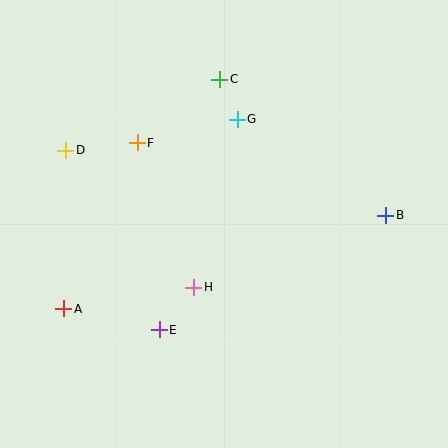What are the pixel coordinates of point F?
Point F is at (137, 143).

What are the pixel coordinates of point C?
Point C is at (220, 79).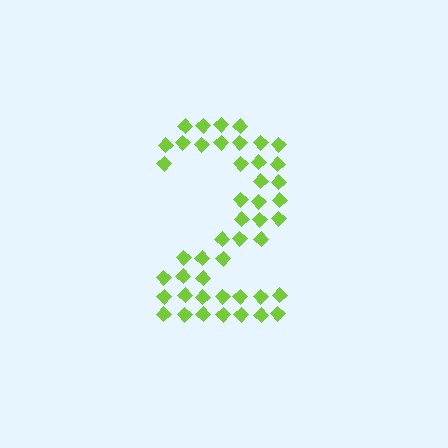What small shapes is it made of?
It is made of small diamonds.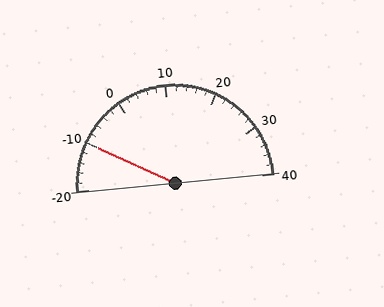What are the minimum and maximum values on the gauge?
The gauge ranges from -20 to 40.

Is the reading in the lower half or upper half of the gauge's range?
The reading is in the lower half of the range (-20 to 40).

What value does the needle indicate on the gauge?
The needle indicates approximately -10.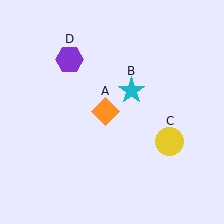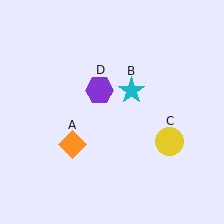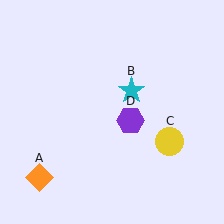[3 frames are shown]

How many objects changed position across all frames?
2 objects changed position: orange diamond (object A), purple hexagon (object D).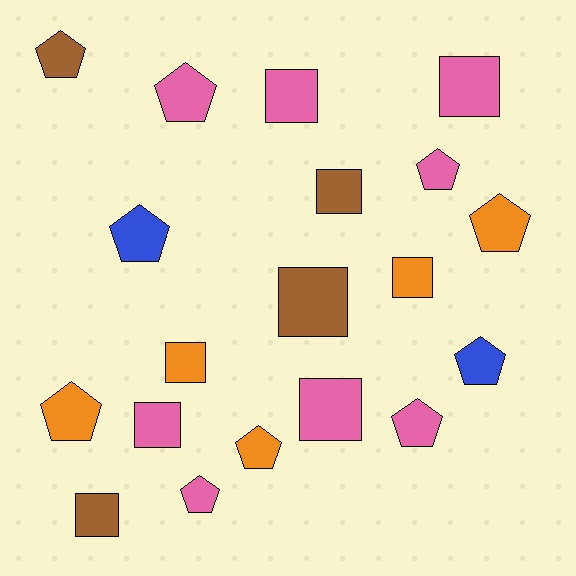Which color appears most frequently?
Pink, with 8 objects.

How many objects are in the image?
There are 19 objects.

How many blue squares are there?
There are no blue squares.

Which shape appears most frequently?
Pentagon, with 10 objects.